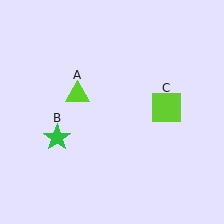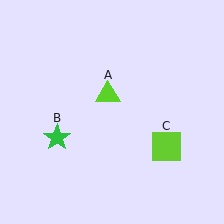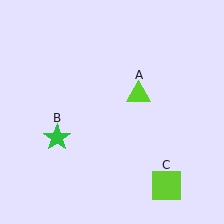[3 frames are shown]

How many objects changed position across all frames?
2 objects changed position: lime triangle (object A), lime square (object C).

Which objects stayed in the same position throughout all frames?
Green star (object B) remained stationary.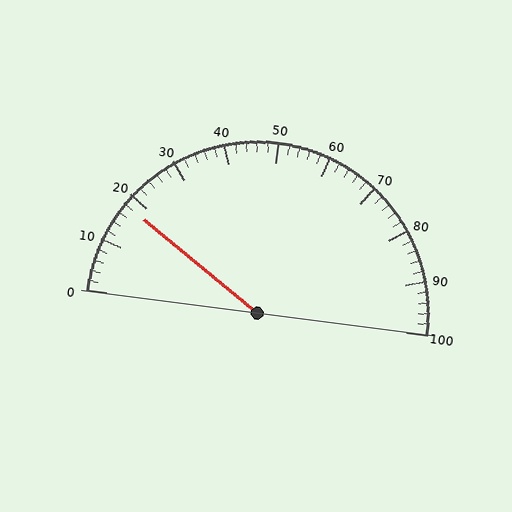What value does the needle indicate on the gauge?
The needle indicates approximately 18.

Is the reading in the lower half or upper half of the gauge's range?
The reading is in the lower half of the range (0 to 100).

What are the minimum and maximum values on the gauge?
The gauge ranges from 0 to 100.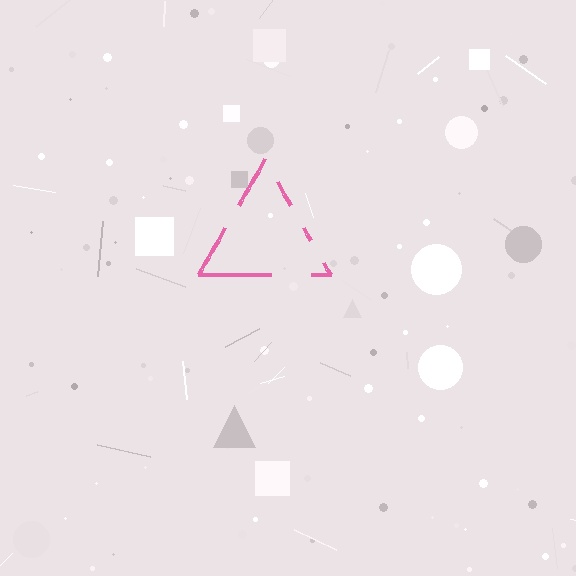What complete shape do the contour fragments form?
The contour fragments form a triangle.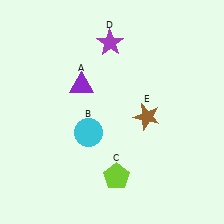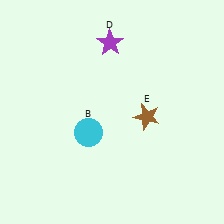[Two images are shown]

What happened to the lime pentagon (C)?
The lime pentagon (C) was removed in Image 2. It was in the bottom-right area of Image 1.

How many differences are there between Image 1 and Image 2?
There are 2 differences between the two images.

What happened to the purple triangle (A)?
The purple triangle (A) was removed in Image 2. It was in the top-left area of Image 1.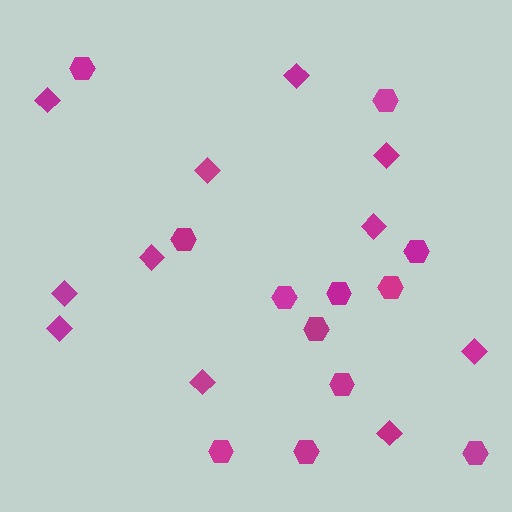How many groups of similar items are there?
There are 2 groups: one group of diamonds (11) and one group of hexagons (12).